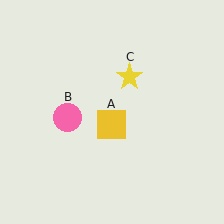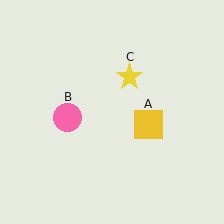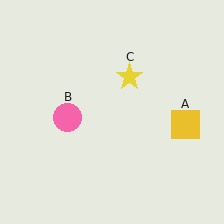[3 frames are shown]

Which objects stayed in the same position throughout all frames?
Pink circle (object B) and yellow star (object C) remained stationary.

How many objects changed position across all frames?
1 object changed position: yellow square (object A).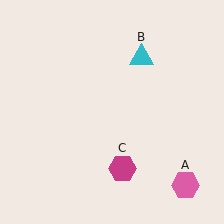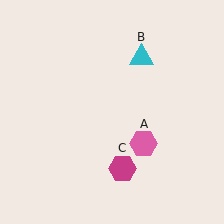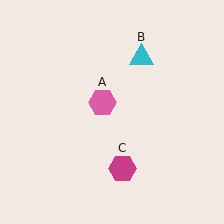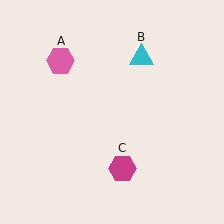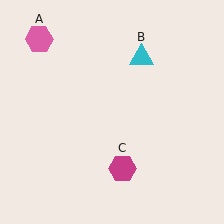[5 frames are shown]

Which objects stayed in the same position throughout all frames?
Cyan triangle (object B) and magenta hexagon (object C) remained stationary.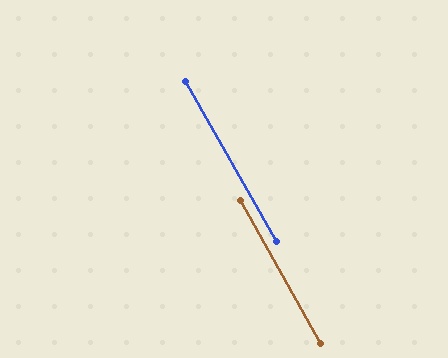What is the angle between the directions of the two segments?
Approximately 0 degrees.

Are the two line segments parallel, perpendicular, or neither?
Parallel — their directions differ by only 0.3°.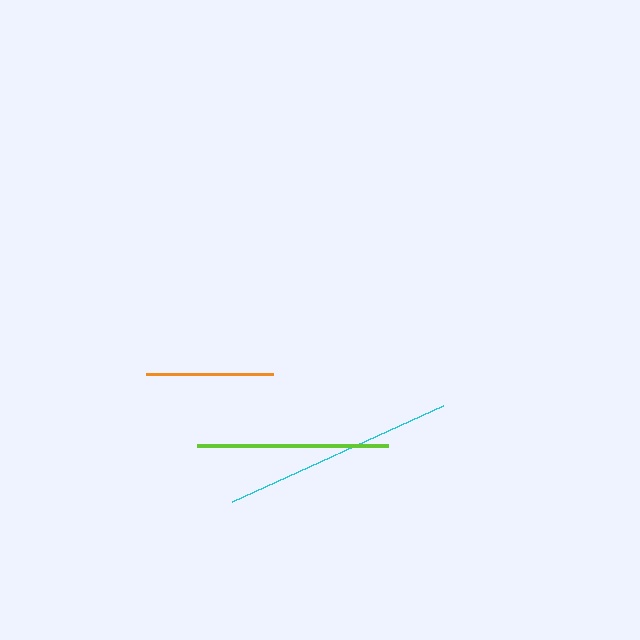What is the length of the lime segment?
The lime segment is approximately 190 pixels long.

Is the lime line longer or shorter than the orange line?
The lime line is longer than the orange line.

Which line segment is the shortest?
The orange line is the shortest at approximately 127 pixels.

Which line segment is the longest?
The cyan line is the longest at approximately 232 pixels.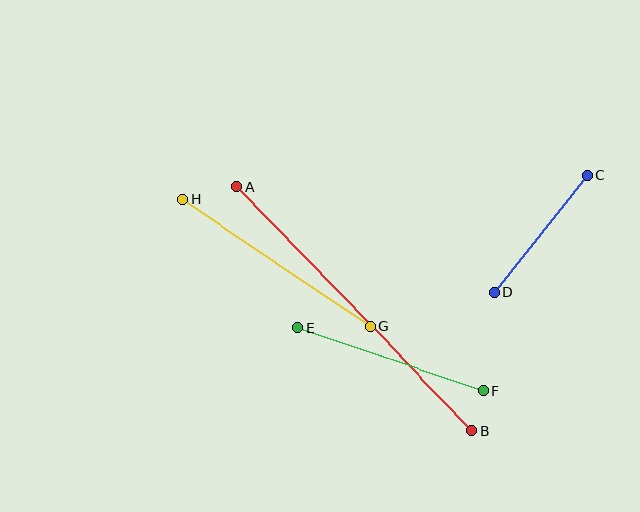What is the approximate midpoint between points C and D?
The midpoint is at approximately (541, 234) pixels.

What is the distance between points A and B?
The distance is approximately 339 pixels.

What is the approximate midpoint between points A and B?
The midpoint is at approximately (355, 308) pixels.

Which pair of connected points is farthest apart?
Points A and B are farthest apart.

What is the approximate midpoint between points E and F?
The midpoint is at approximately (391, 359) pixels.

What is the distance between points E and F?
The distance is approximately 196 pixels.